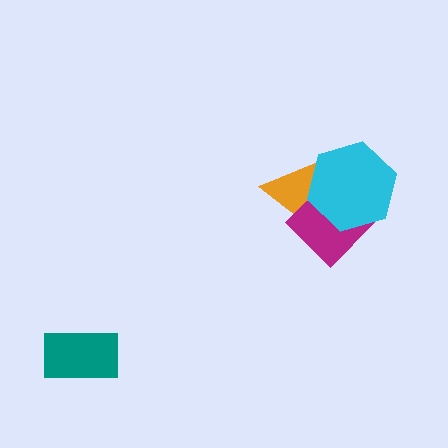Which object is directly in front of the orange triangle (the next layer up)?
The magenta diamond is directly in front of the orange triangle.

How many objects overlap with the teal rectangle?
0 objects overlap with the teal rectangle.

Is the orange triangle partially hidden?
Yes, it is partially covered by another shape.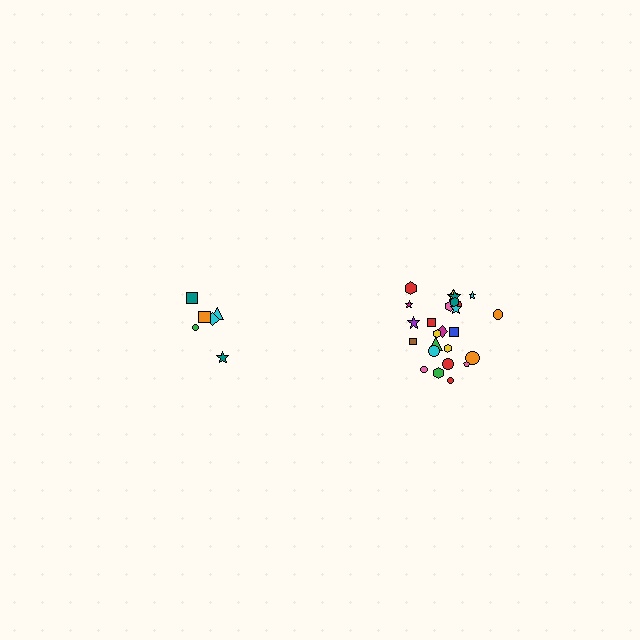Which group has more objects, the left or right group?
The right group.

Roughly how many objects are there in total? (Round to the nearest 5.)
Roughly 30 objects in total.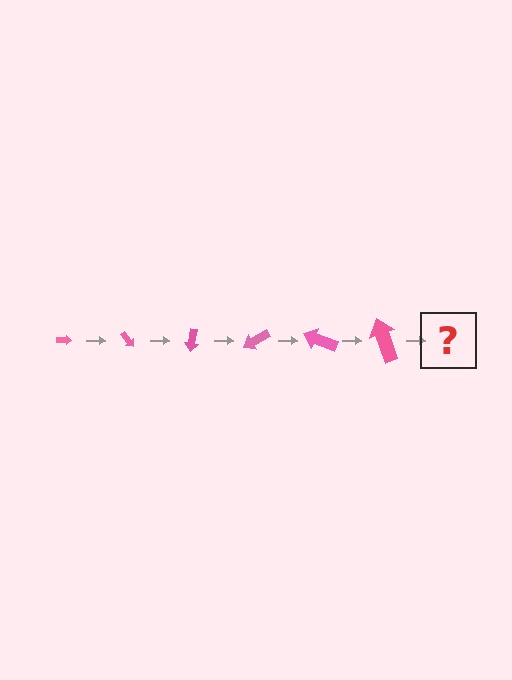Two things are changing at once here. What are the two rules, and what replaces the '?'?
The two rules are that the arrow grows larger each step and it rotates 50 degrees each step. The '?' should be an arrow, larger than the previous one and rotated 300 degrees from the start.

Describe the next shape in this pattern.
It should be an arrow, larger than the previous one and rotated 300 degrees from the start.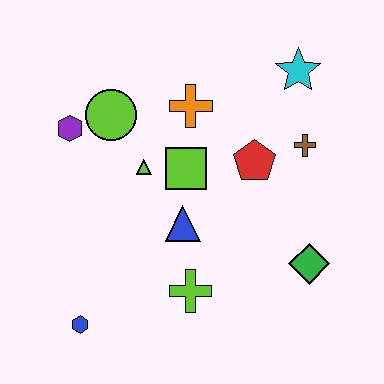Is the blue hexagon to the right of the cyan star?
No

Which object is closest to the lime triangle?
The lime square is closest to the lime triangle.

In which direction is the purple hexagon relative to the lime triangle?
The purple hexagon is to the left of the lime triangle.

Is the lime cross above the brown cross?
No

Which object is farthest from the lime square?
The blue hexagon is farthest from the lime square.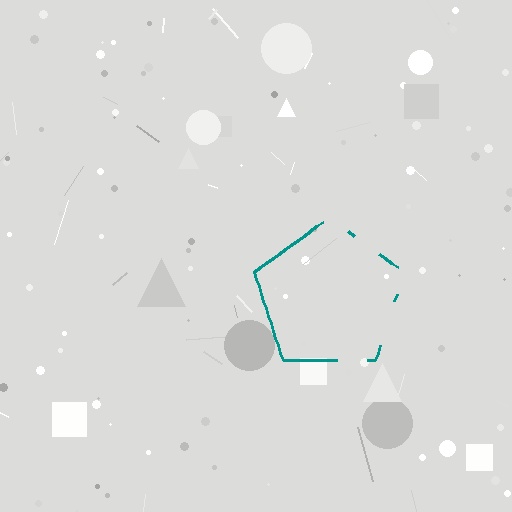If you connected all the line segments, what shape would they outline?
They would outline a pentagon.